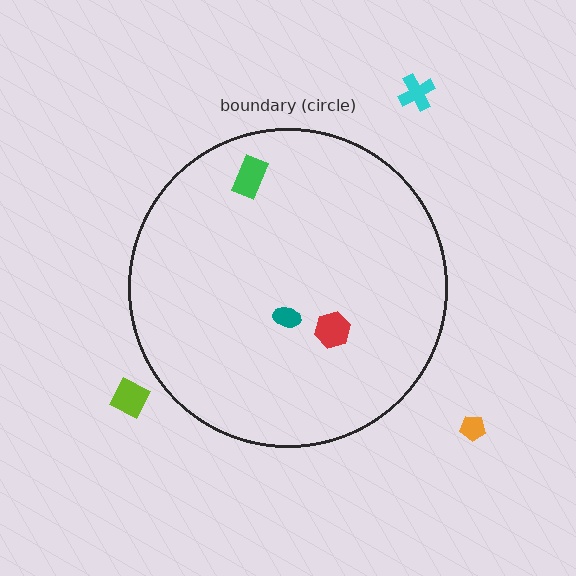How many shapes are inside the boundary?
3 inside, 3 outside.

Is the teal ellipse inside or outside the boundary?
Inside.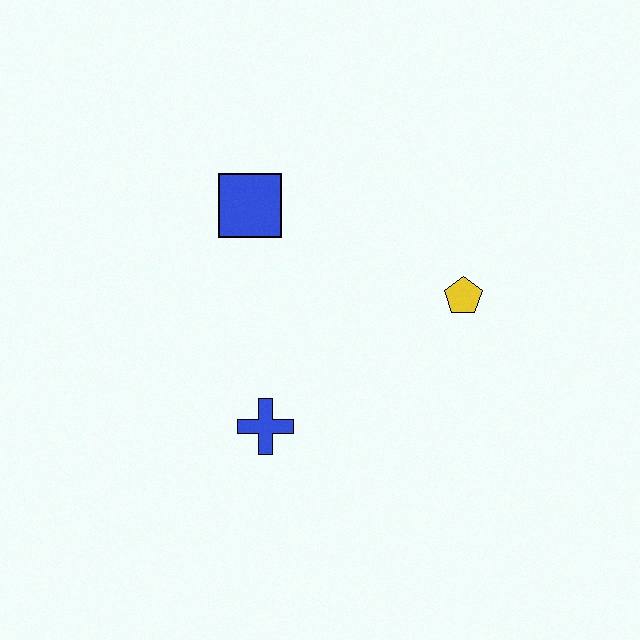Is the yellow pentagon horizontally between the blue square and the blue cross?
No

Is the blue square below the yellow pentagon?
No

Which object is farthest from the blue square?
The yellow pentagon is farthest from the blue square.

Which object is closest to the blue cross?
The blue square is closest to the blue cross.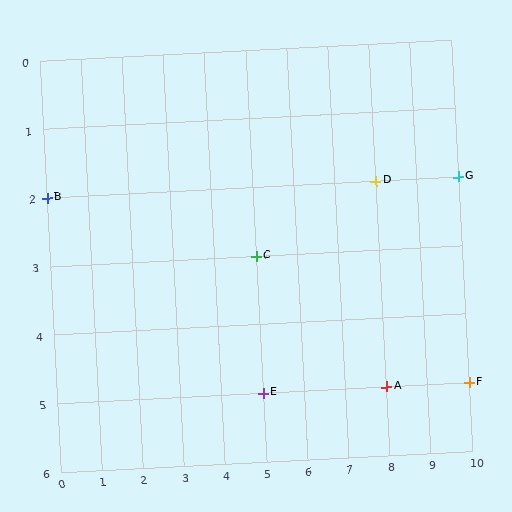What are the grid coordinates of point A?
Point A is at grid coordinates (8, 5).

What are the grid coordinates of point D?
Point D is at grid coordinates (8, 2).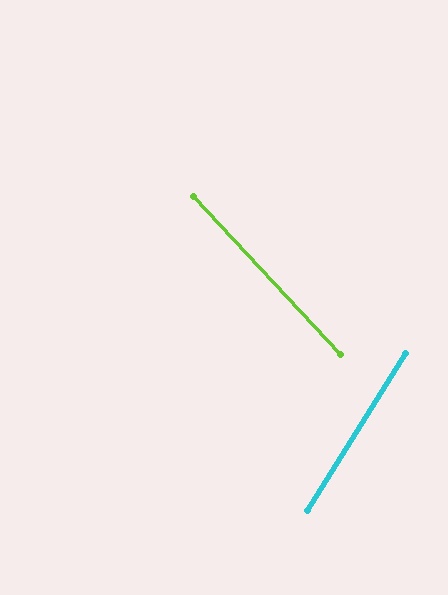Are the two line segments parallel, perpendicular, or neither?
Neither parallel nor perpendicular — they differ by about 75°.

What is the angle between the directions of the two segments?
Approximately 75 degrees.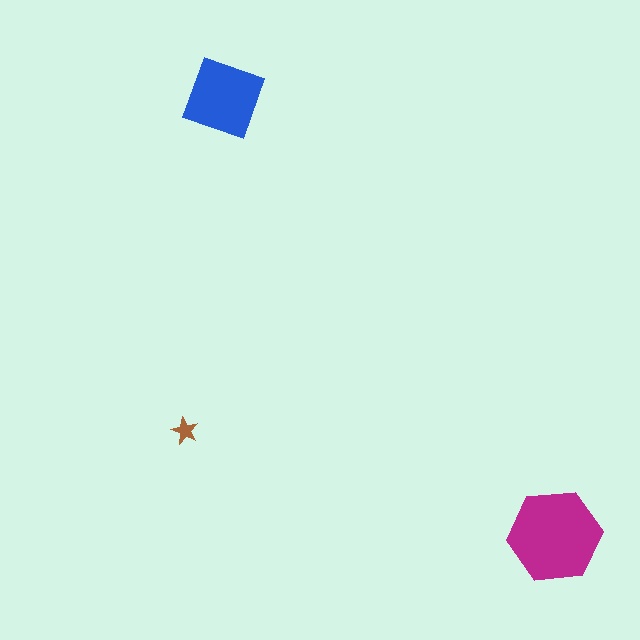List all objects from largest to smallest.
The magenta hexagon, the blue square, the brown star.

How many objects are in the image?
There are 3 objects in the image.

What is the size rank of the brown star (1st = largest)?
3rd.